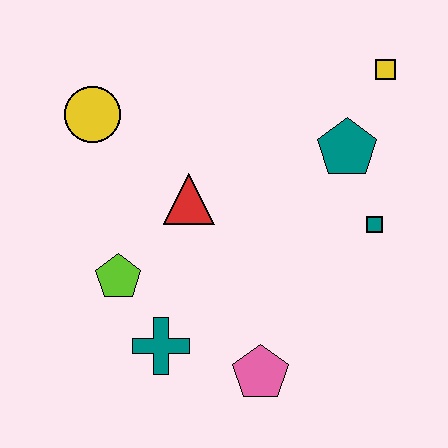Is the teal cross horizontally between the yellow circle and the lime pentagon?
No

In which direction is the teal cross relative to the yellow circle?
The teal cross is below the yellow circle.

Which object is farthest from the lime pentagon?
The yellow square is farthest from the lime pentagon.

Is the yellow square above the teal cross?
Yes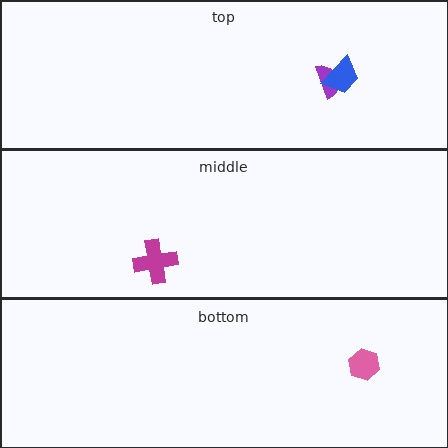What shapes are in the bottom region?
The pink hexagon.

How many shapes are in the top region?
2.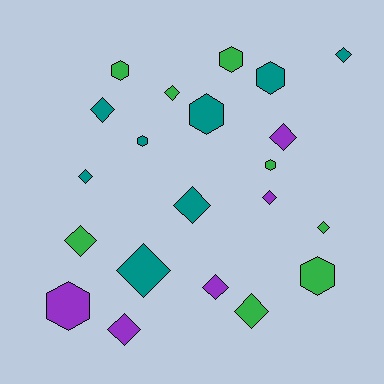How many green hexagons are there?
There are 4 green hexagons.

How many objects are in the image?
There are 21 objects.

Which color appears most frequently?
Green, with 8 objects.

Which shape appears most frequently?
Diamond, with 13 objects.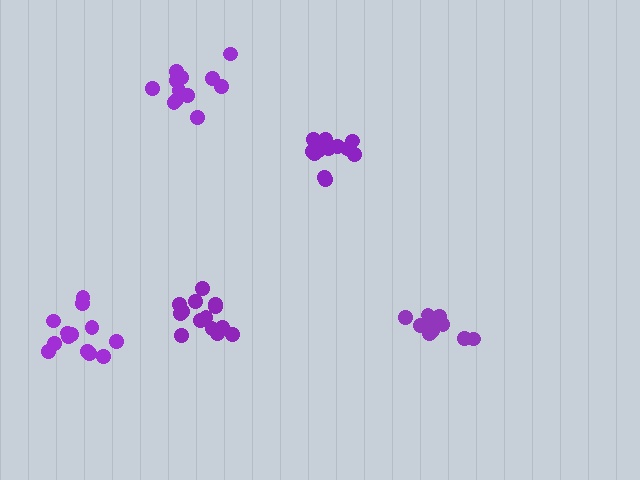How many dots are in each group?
Group 1: 14 dots, Group 2: 12 dots, Group 3: 13 dots, Group 4: 13 dots, Group 5: 11 dots (63 total).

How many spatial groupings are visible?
There are 5 spatial groupings.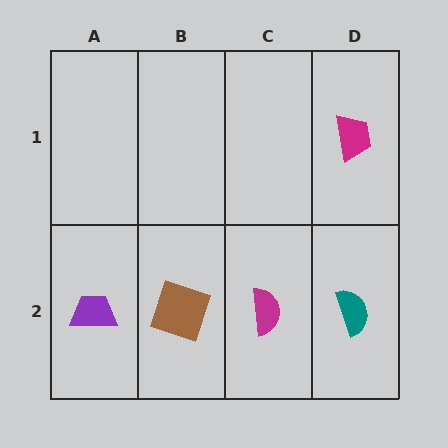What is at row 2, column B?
A brown square.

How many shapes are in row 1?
1 shape.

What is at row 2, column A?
A purple trapezoid.